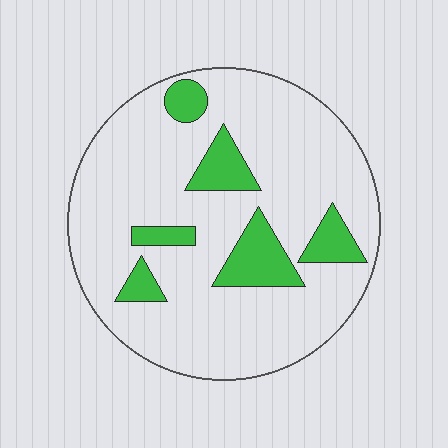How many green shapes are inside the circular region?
6.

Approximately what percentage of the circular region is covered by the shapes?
Approximately 15%.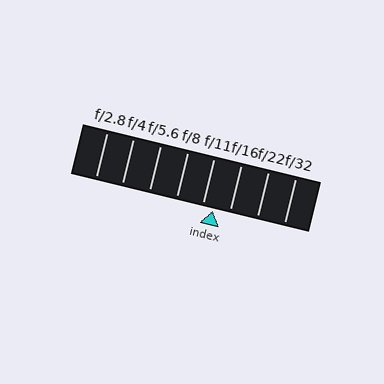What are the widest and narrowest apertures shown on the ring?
The widest aperture shown is f/2.8 and the narrowest is f/32.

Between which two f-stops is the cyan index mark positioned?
The index mark is between f/11 and f/16.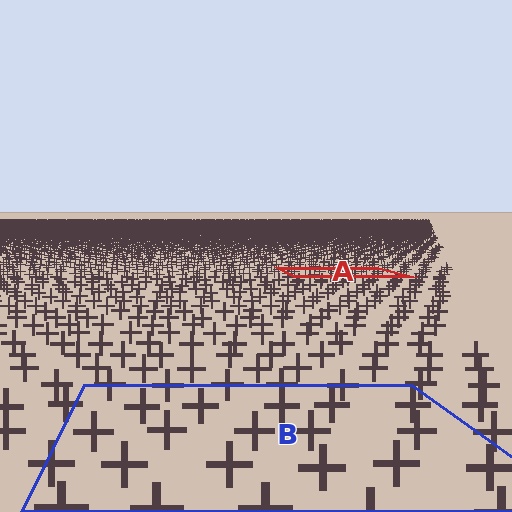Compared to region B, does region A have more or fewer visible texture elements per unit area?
Region A has more texture elements per unit area — they are packed more densely because it is farther away.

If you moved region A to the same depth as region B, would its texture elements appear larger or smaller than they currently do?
They would appear larger. At a closer depth, the same texture elements are projected at a bigger on-screen size.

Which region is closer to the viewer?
Region B is closer. The texture elements there are larger and more spread out.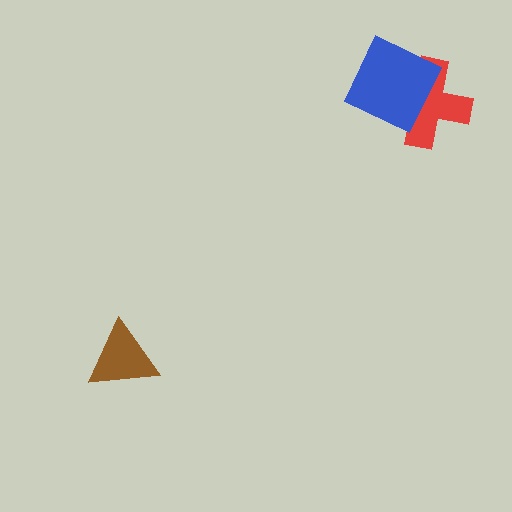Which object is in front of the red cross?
The blue square is in front of the red cross.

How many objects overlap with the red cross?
1 object overlaps with the red cross.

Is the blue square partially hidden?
No, no other shape covers it.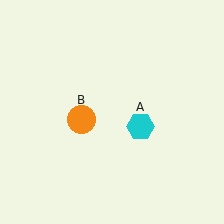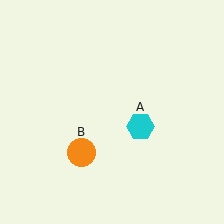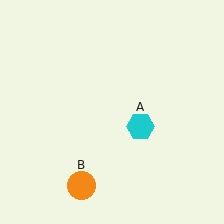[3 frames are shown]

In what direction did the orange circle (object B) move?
The orange circle (object B) moved down.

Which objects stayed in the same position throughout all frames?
Cyan hexagon (object A) remained stationary.